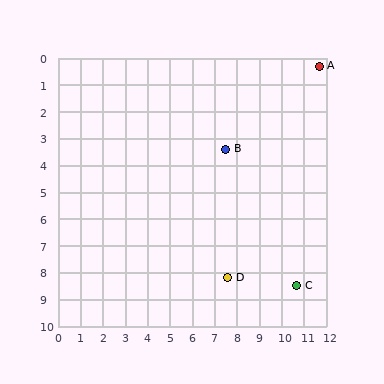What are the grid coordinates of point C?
Point C is at approximately (10.7, 8.5).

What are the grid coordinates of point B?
Point B is at approximately (7.5, 3.4).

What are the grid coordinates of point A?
Point A is at approximately (11.7, 0.3).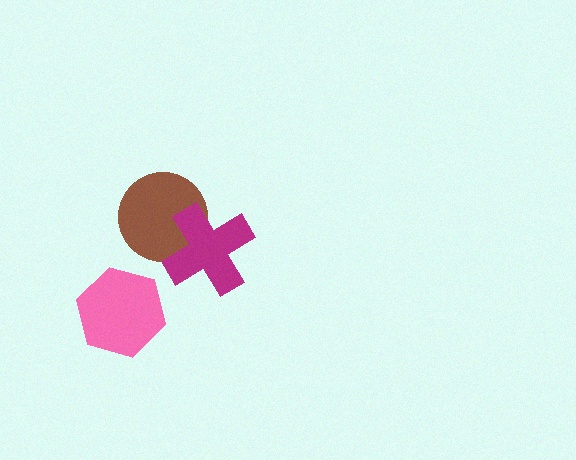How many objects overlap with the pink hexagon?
0 objects overlap with the pink hexagon.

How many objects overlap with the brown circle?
1 object overlaps with the brown circle.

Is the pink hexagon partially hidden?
No, no other shape covers it.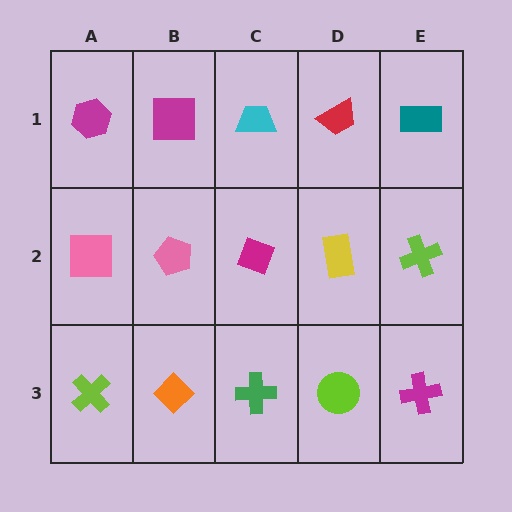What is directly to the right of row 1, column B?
A cyan trapezoid.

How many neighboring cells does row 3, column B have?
3.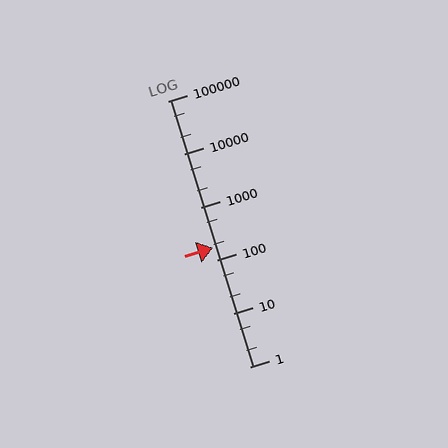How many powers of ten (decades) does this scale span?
The scale spans 5 decades, from 1 to 100000.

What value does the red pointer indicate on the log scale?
The pointer indicates approximately 170.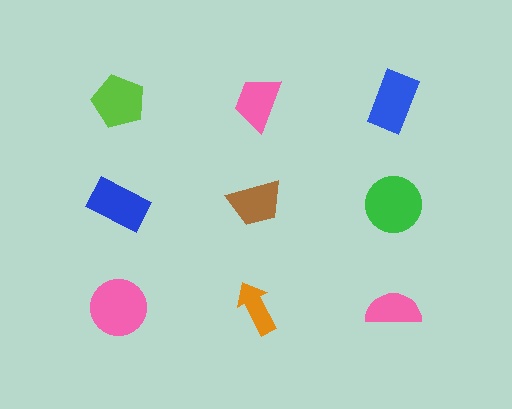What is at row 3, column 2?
An orange arrow.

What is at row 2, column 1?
A blue rectangle.